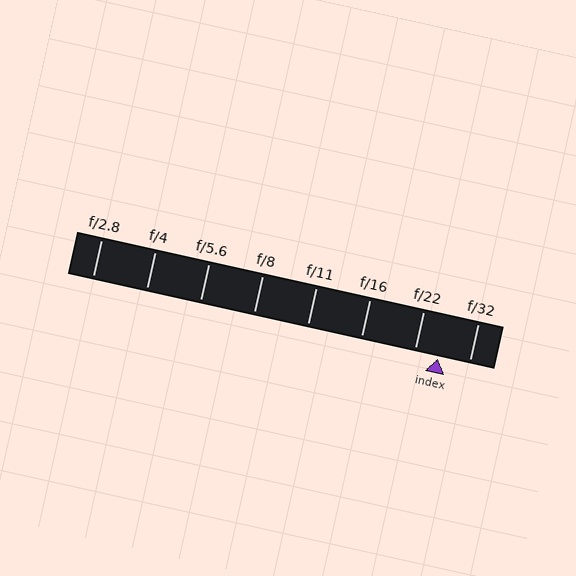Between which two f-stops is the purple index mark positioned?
The index mark is between f/22 and f/32.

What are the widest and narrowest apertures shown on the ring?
The widest aperture shown is f/2.8 and the narrowest is f/32.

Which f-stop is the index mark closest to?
The index mark is closest to f/22.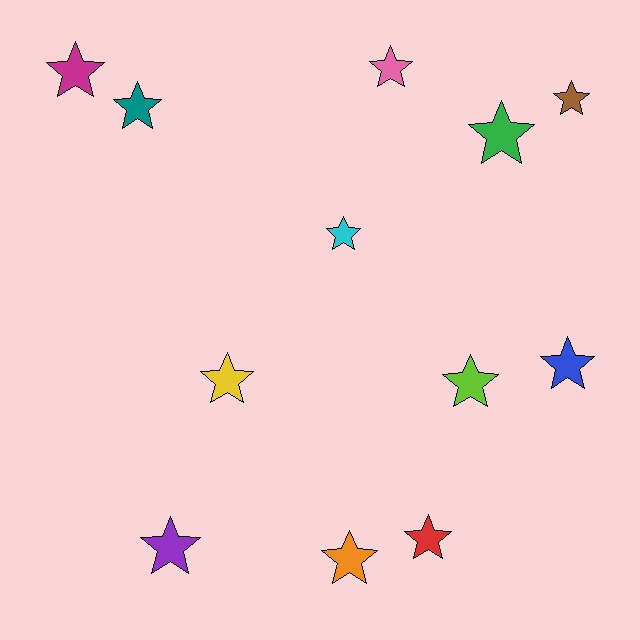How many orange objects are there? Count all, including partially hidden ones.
There is 1 orange object.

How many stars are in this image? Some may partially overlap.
There are 12 stars.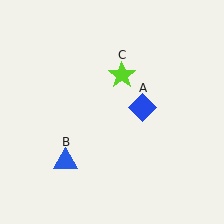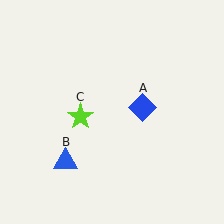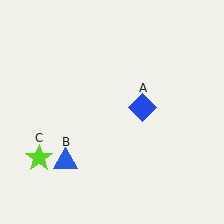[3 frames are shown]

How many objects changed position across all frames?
1 object changed position: lime star (object C).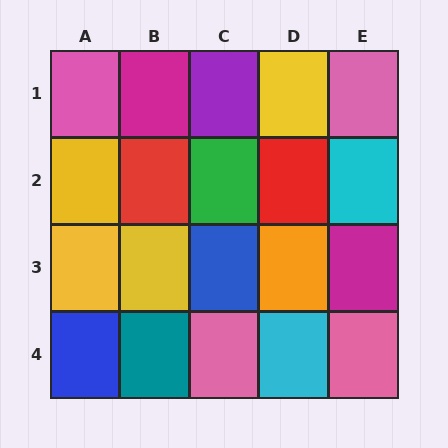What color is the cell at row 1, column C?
Purple.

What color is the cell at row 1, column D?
Yellow.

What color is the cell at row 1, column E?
Pink.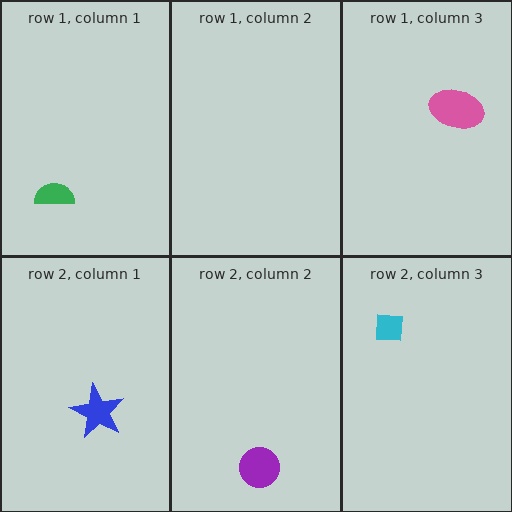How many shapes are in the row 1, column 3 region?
1.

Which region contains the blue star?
The row 2, column 1 region.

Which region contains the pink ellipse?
The row 1, column 3 region.